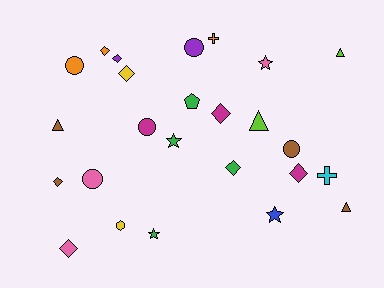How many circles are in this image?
There are 5 circles.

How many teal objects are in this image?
There are no teal objects.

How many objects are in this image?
There are 25 objects.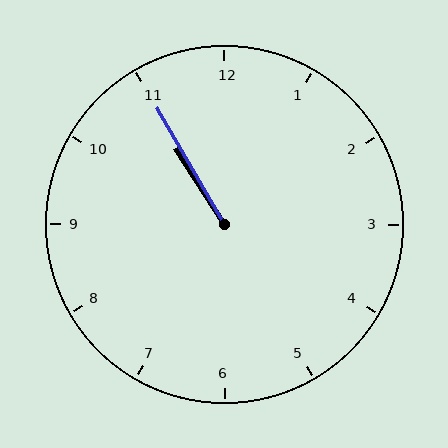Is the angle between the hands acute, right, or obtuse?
It is acute.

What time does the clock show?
10:55.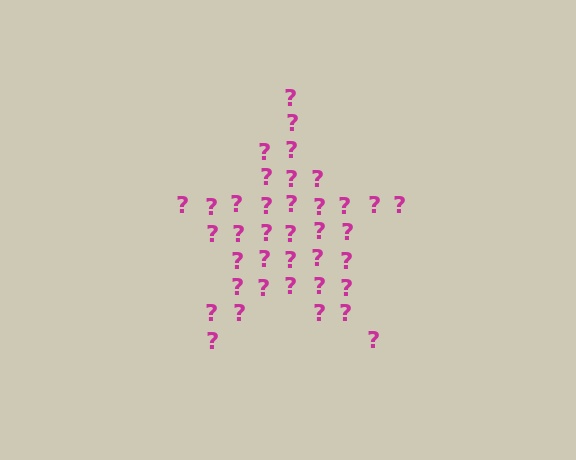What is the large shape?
The large shape is a star.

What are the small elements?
The small elements are question marks.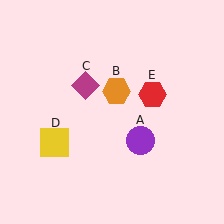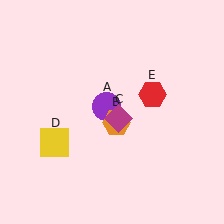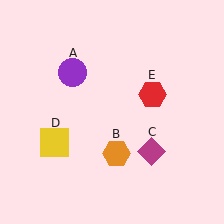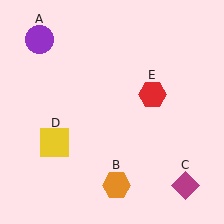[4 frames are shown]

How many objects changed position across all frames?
3 objects changed position: purple circle (object A), orange hexagon (object B), magenta diamond (object C).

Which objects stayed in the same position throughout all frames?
Yellow square (object D) and red hexagon (object E) remained stationary.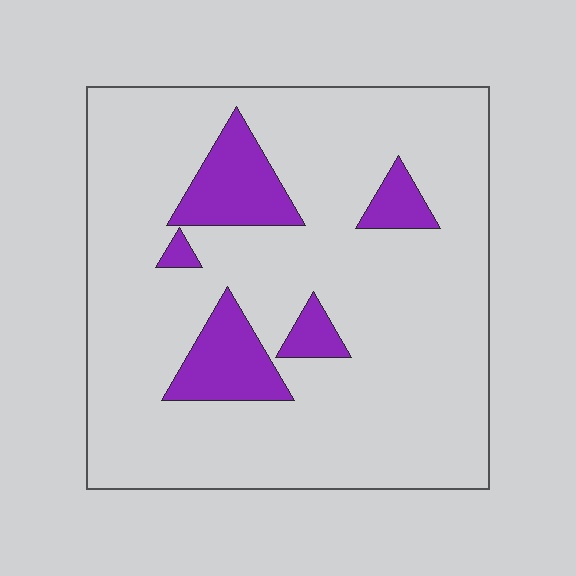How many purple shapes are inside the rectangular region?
5.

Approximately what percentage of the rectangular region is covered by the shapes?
Approximately 15%.